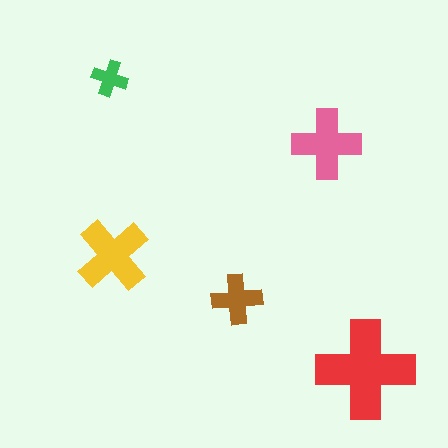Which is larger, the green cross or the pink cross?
The pink one.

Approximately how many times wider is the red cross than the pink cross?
About 1.5 times wider.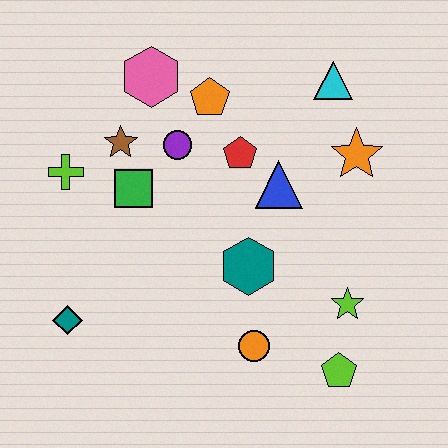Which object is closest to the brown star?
The green square is closest to the brown star.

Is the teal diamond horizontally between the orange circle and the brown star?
No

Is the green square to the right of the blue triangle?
No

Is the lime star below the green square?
Yes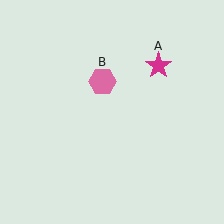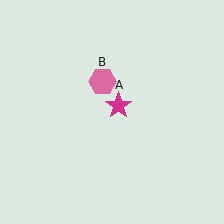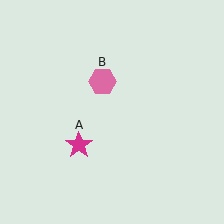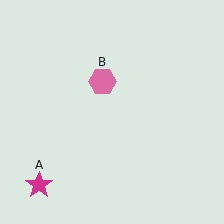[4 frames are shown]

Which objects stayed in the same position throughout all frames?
Pink hexagon (object B) remained stationary.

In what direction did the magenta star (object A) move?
The magenta star (object A) moved down and to the left.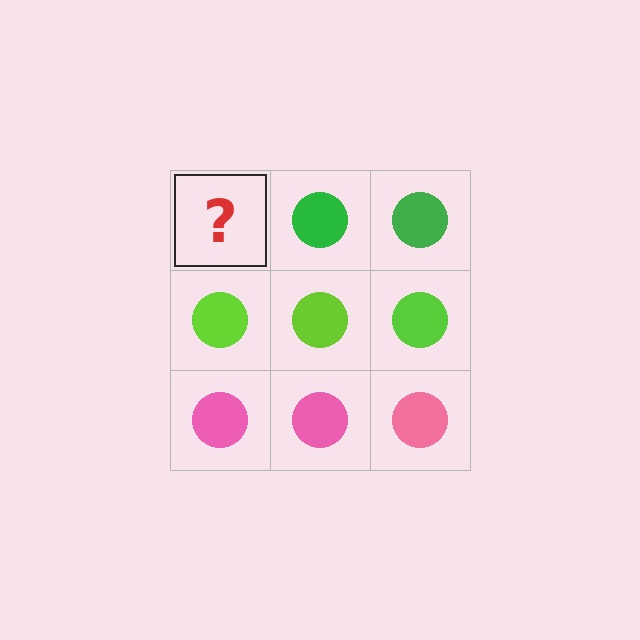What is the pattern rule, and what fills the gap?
The rule is that each row has a consistent color. The gap should be filled with a green circle.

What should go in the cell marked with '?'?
The missing cell should contain a green circle.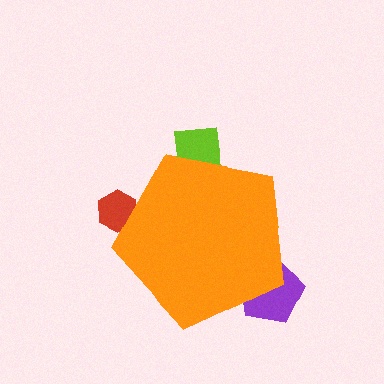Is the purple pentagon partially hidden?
Yes, the purple pentagon is partially hidden behind the orange pentagon.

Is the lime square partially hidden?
Yes, the lime square is partially hidden behind the orange pentagon.